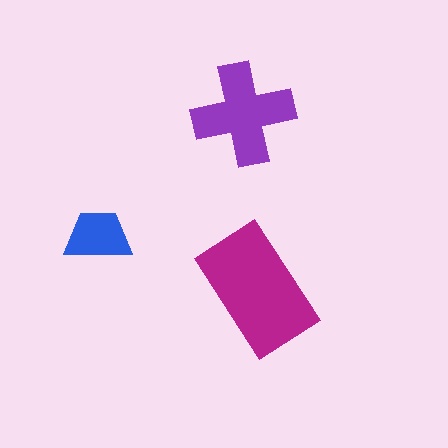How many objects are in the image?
There are 3 objects in the image.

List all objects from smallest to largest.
The blue trapezoid, the purple cross, the magenta rectangle.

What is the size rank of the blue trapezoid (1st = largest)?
3rd.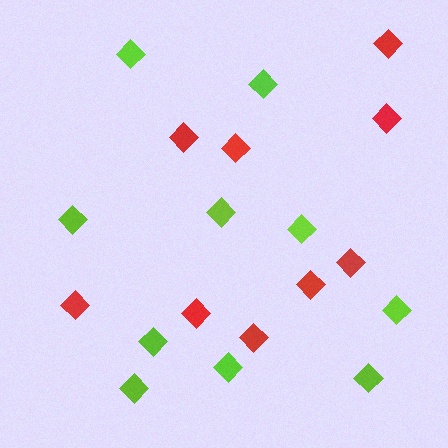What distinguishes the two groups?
There are 2 groups: one group of red diamonds (9) and one group of lime diamonds (10).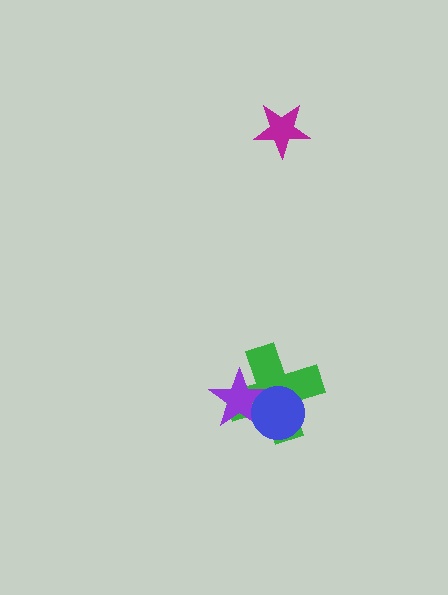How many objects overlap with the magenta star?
0 objects overlap with the magenta star.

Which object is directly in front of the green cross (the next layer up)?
The purple star is directly in front of the green cross.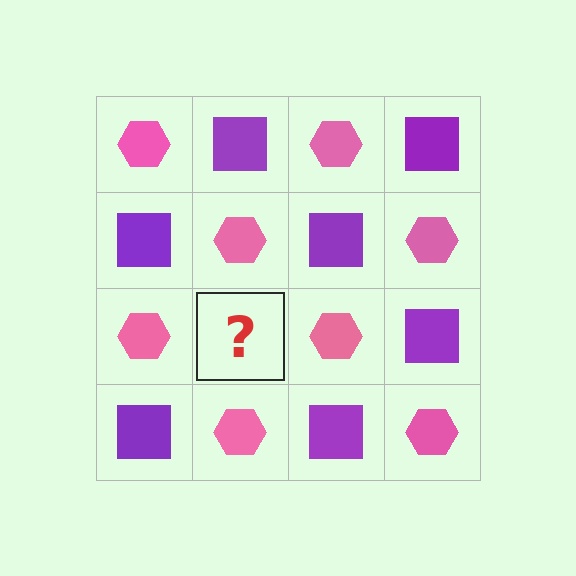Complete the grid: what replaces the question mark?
The question mark should be replaced with a purple square.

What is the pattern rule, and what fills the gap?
The rule is that it alternates pink hexagon and purple square in a checkerboard pattern. The gap should be filled with a purple square.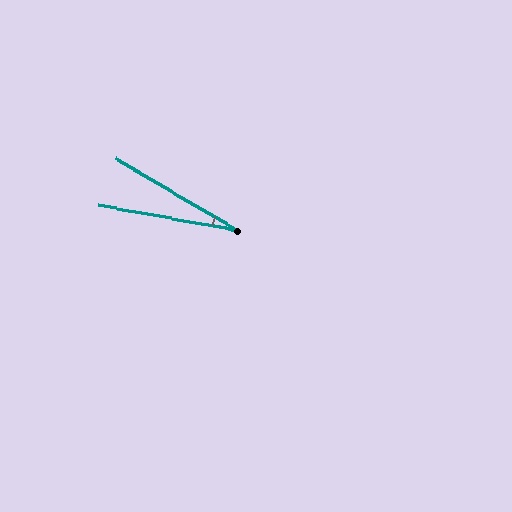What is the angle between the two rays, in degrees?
Approximately 20 degrees.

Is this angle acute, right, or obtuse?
It is acute.